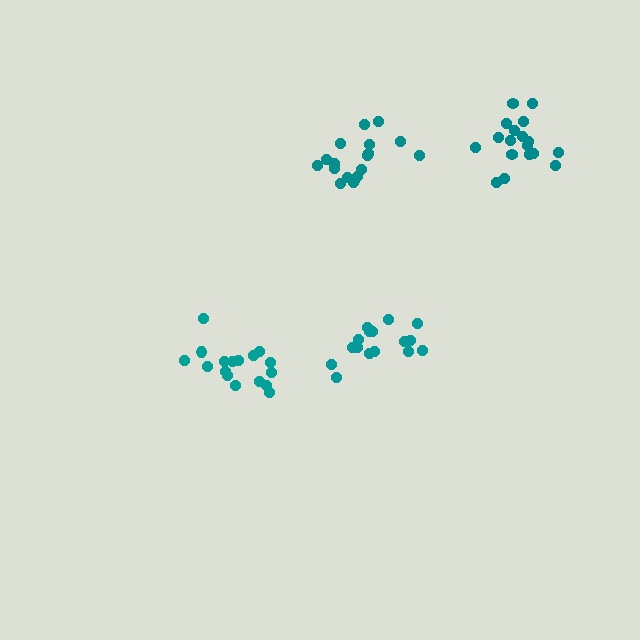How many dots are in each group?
Group 1: 17 dots, Group 2: 18 dots, Group 3: 18 dots, Group 4: 16 dots (69 total).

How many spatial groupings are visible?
There are 4 spatial groupings.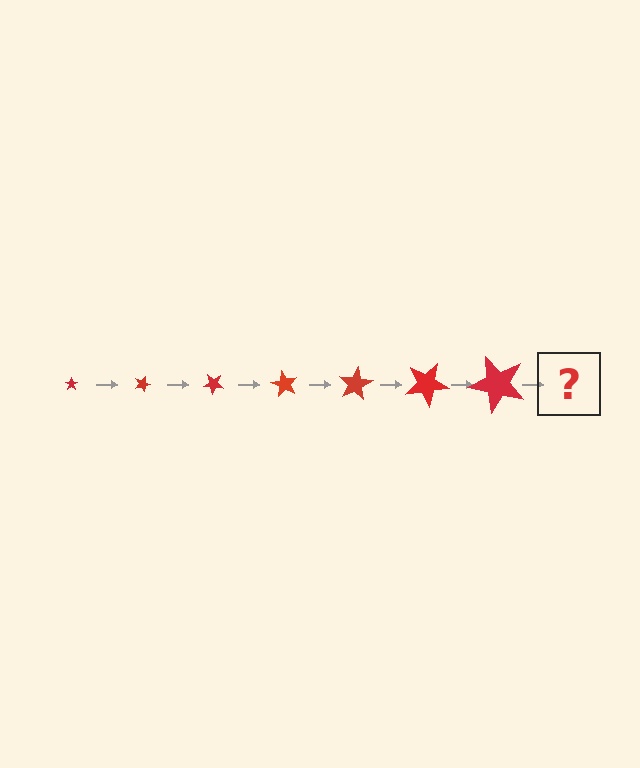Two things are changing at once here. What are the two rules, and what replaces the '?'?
The two rules are that the star grows larger each step and it rotates 20 degrees each step. The '?' should be a star, larger than the previous one and rotated 140 degrees from the start.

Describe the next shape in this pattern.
It should be a star, larger than the previous one and rotated 140 degrees from the start.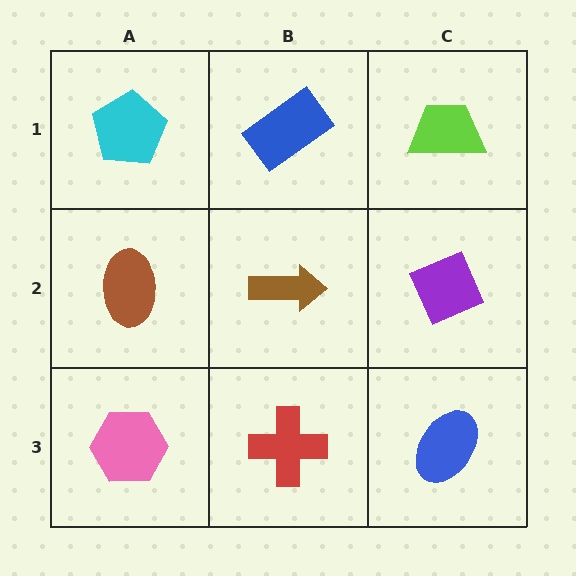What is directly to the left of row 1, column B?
A cyan pentagon.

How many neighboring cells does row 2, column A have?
3.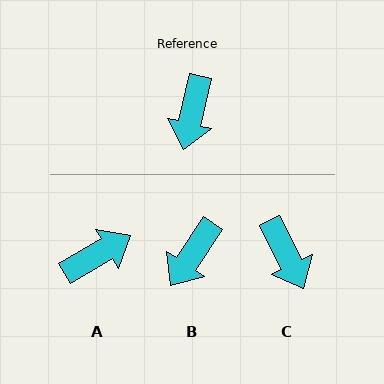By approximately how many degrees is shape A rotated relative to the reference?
Approximately 133 degrees counter-clockwise.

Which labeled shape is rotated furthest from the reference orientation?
A, about 133 degrees away.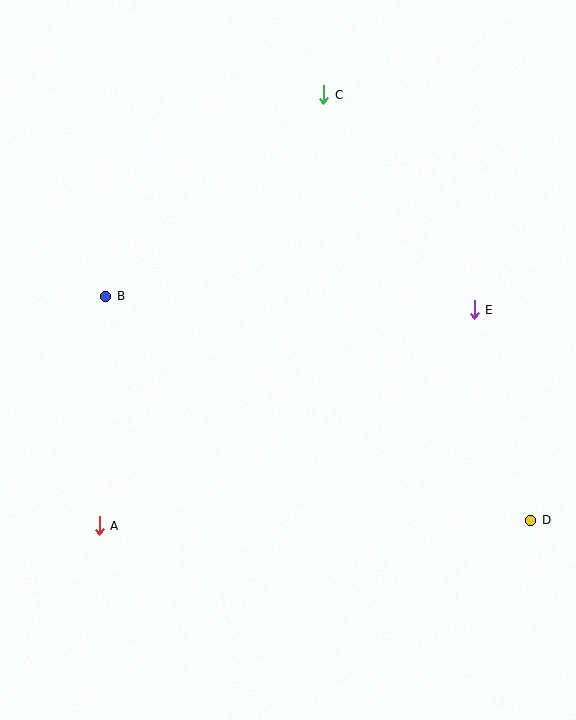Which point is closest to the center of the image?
Point E at (474, 310) is closest to the center.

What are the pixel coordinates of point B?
Point B is at (106, 296).